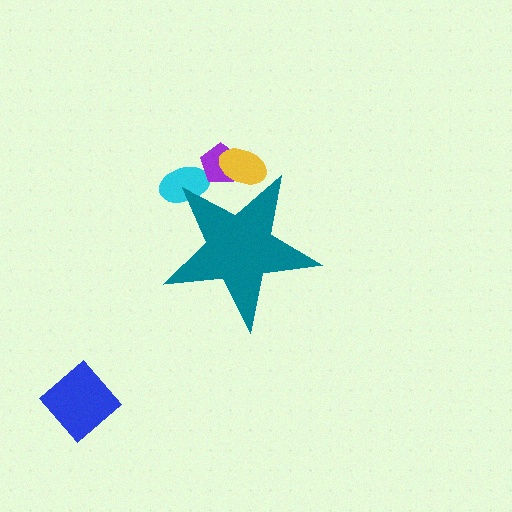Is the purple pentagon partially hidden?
Yes, the purple pentagon is partially hidden behind the teal star.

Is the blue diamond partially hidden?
No, the blue diamond is fully visible.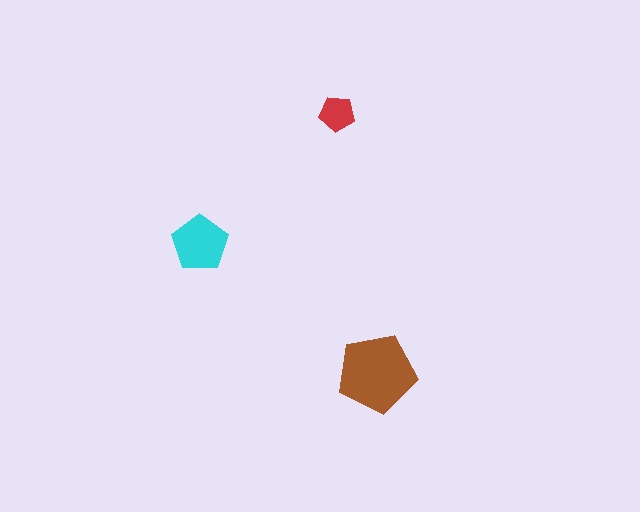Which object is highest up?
The red pentagon is topmost.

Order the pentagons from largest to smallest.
the brown one, the cyan one, the red one.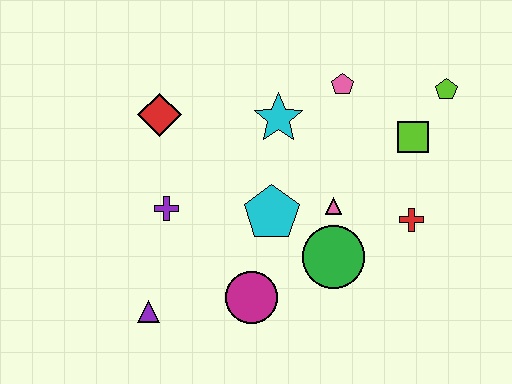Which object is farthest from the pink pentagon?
The purple triangle is farthest from the pink pentagon.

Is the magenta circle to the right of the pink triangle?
No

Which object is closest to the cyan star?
The pink pentagon is closest to the cyan star.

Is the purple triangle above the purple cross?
No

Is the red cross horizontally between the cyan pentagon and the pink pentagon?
No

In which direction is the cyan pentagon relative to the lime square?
The cyan pentagon is to the left of the lime square.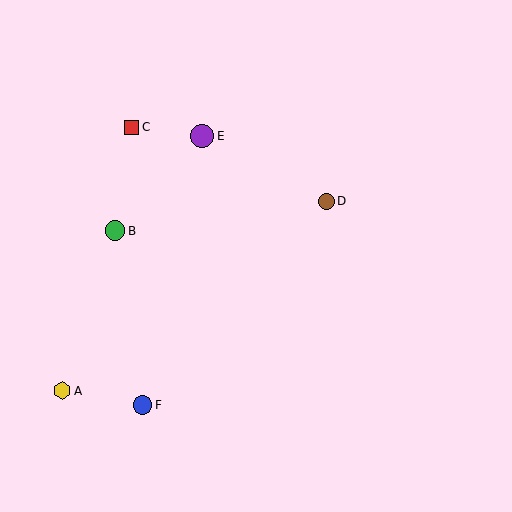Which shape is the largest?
The purple circle (labeled E) is the largest.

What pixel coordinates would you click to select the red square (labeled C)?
Click at (131, 127) to select the red square C.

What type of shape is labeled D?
Shape D is a brown circle.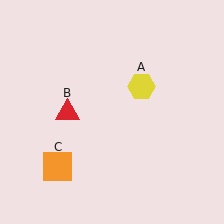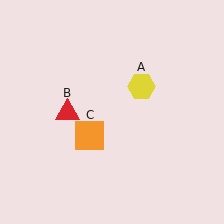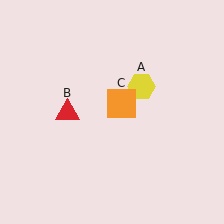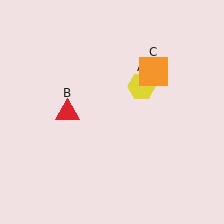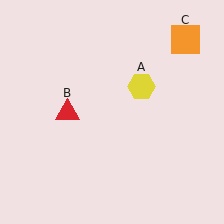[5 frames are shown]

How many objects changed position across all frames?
1 object changed position: orange square (object C).